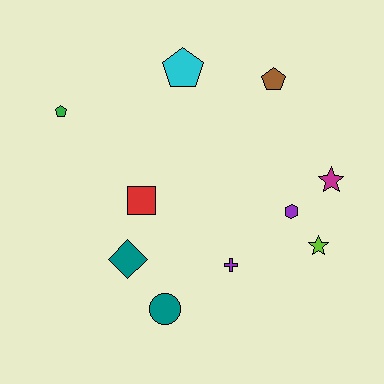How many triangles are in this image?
There are no triangles.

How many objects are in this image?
There are 10 objects.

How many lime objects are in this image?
There is 1 lime object.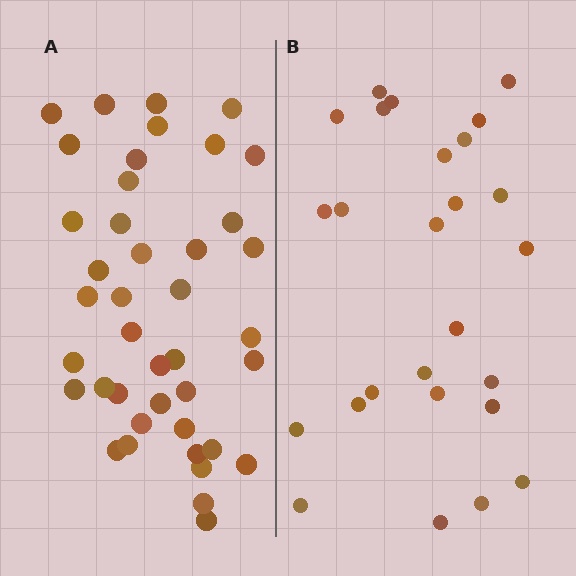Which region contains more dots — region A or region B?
Region A (the left region) has more dots.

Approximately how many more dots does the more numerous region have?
Region A has approximately 15 more dots than region B.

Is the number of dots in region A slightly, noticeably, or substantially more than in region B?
Region A has substantially more. The ratio is roughly 1.6 to 1.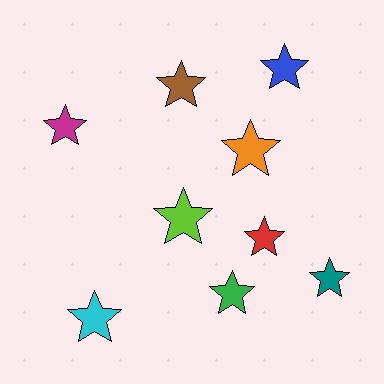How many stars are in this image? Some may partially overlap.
There are 9 stars.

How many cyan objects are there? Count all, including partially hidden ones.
There is 1 cyan object.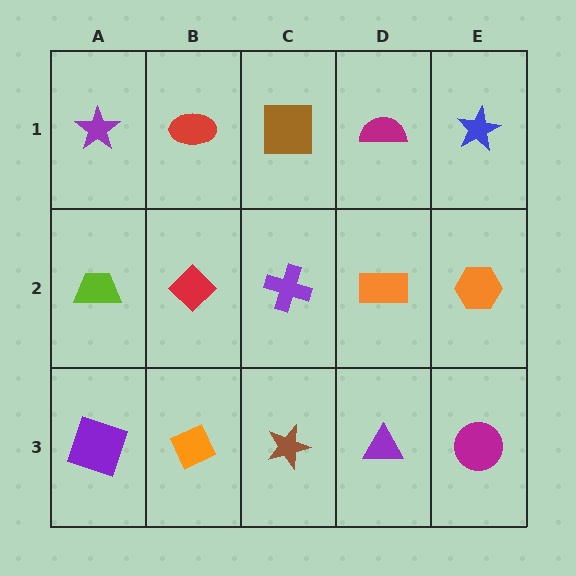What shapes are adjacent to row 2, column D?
A magenta semicircle (row 1, column D), a purple triangle (row 3, column D), a purple cross (row 2, column C), an orange hexagon (row 2, column E).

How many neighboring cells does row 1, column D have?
3.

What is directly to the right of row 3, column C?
A purple triangle.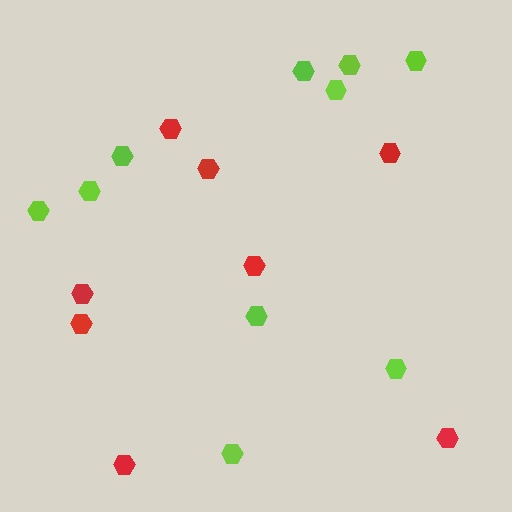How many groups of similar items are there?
There are 2 groups: one group of red hexagons (8) and one group of lime hexagons (10).